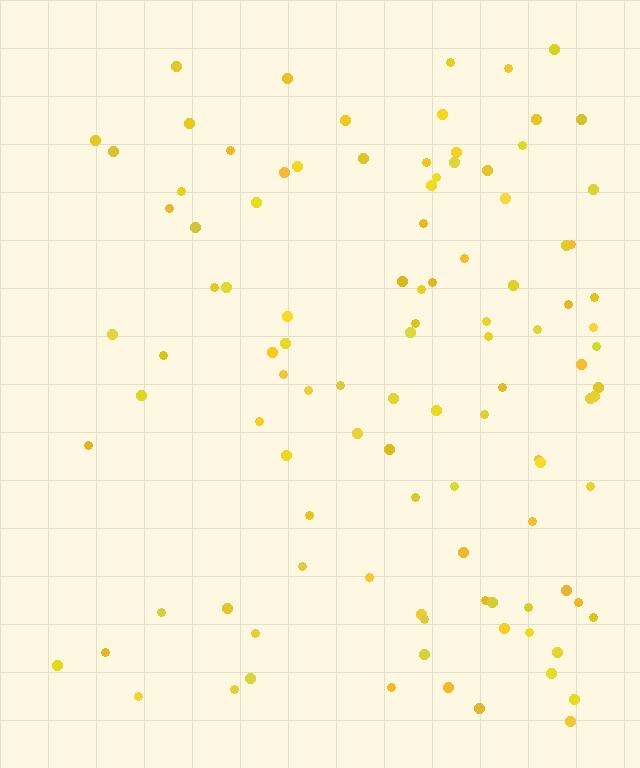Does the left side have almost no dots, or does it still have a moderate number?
Still a moderate number, just noticeably fewer than the right.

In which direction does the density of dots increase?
From left to right, with the right side densest.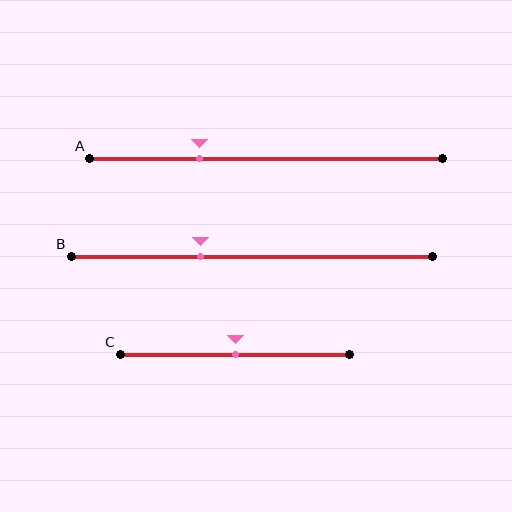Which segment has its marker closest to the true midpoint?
Segment C has its marker closest to the true midpoint.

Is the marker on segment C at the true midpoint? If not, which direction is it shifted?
Yes, the marker on segment C is at the true midpoint.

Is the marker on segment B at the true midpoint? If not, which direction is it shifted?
No, the marker on segment B is shifted to the left by about 14% of the segment length.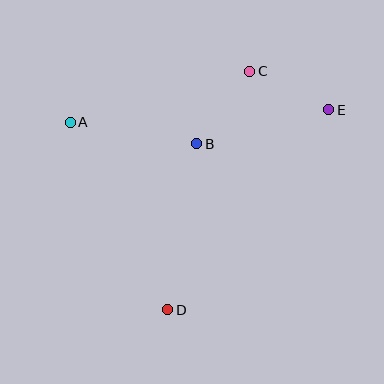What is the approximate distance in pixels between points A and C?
The distance between A and C is approximately 187 pixels.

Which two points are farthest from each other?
Points A and E are farthest from each other.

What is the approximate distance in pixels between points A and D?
The distance between A and D is approximately 212 pixels.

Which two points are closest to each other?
Points C and E are closest to each other.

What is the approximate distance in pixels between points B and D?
The distance between B and D is approximately 168 pixels.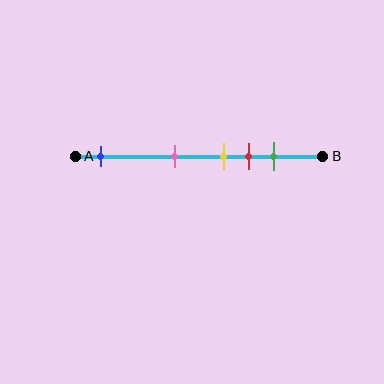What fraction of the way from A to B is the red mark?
The red mark is approximately 70% (0.7) of the way from A to B.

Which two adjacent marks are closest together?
The yellow and red marks are the closest adjacent pair.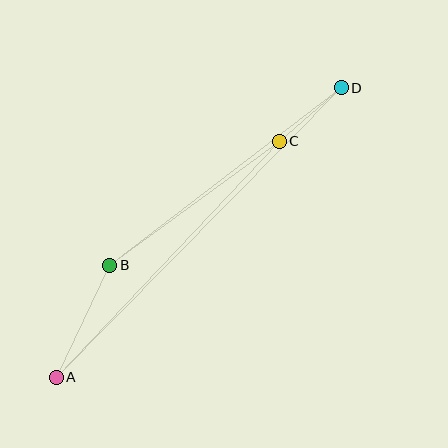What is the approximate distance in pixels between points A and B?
The distance between A and B is approximately 124 pixels.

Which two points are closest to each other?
Points C and D are closest to each other.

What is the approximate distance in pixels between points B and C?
The distance between B and C is approximately 210 pixels.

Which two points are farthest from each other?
Points A and D are farthest from each other.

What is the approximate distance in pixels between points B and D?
The distance between B and D is approximately 292 pixels.